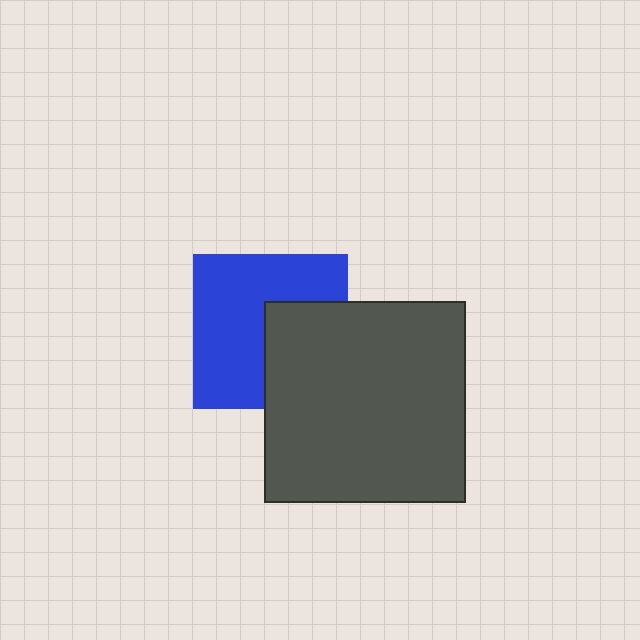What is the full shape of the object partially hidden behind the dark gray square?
The partially hidden object is a blue square.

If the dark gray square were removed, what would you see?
You would see the complete blue square.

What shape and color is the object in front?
The object in front is a dark gray square.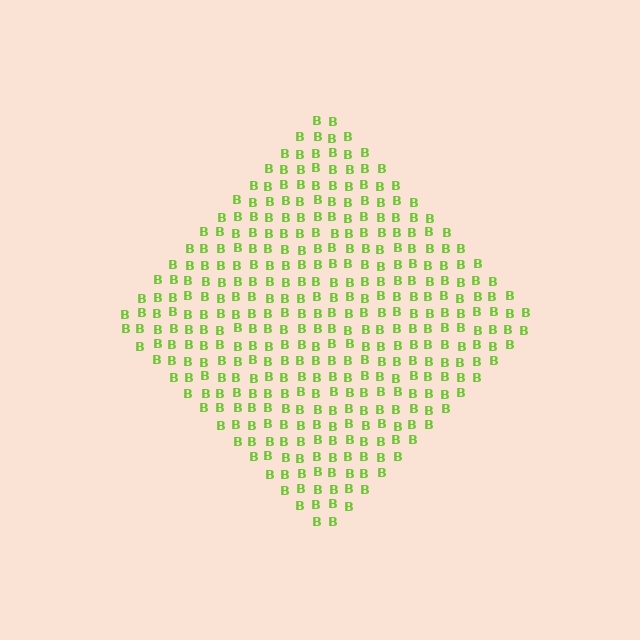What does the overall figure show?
The overall figure shows a diamond.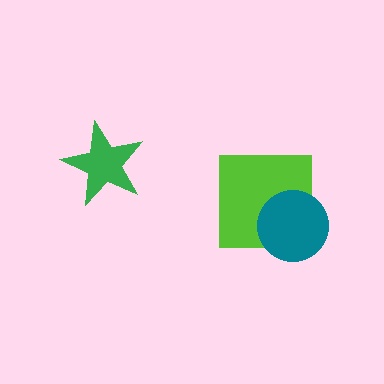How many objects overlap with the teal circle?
1 object overlaps with the teal circle.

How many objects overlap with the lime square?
1 object overlaps with the lime square.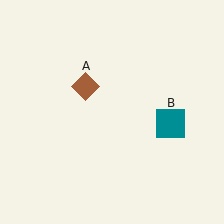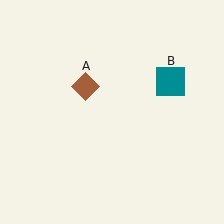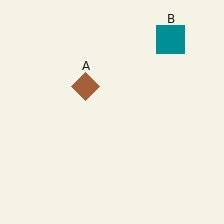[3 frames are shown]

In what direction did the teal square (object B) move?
The teal square (object B) moved up.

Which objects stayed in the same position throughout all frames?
Brown diamond (object A) remained stationary.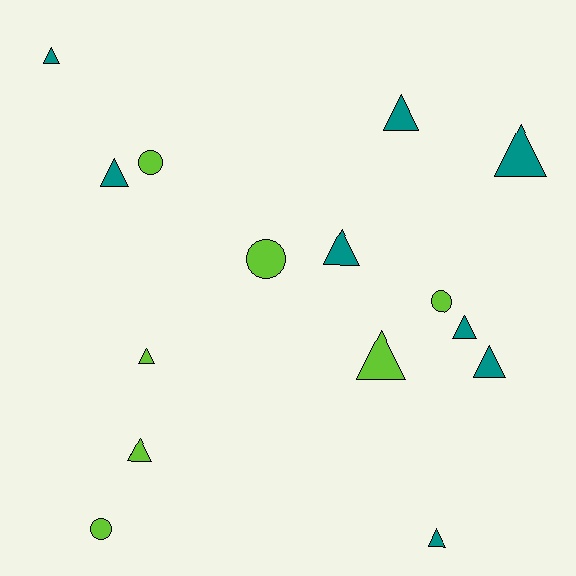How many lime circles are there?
There are 4 lime circles.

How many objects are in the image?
There are 15 objects.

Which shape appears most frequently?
Triangle, with 11 objects.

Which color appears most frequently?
Teal, with 8 objects.